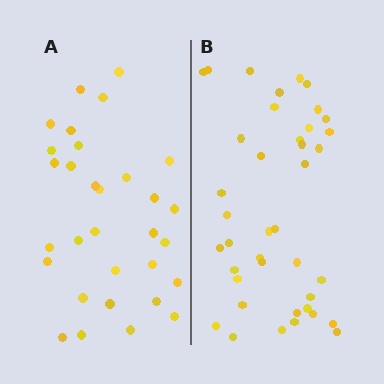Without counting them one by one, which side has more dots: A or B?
Region B (the right region) has more dots.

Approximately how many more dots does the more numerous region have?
Region B has roughly 8 or so more dots than region A.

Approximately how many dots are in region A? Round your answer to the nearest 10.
About 30 dots. (The exact count is 31, which rounds to 30.)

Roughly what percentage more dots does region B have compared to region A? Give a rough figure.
About 30% more.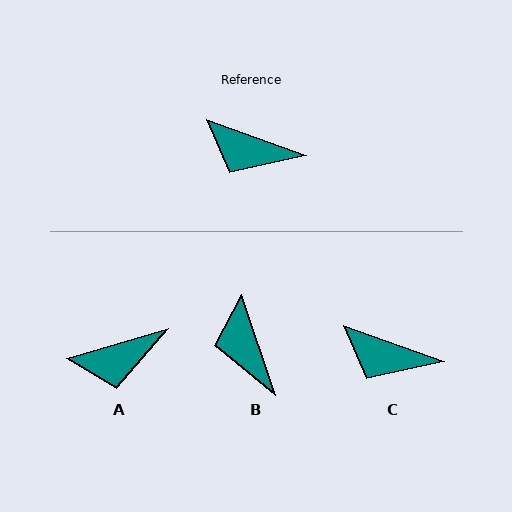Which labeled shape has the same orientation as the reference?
C.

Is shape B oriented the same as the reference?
No, it is off by about 51 degrees.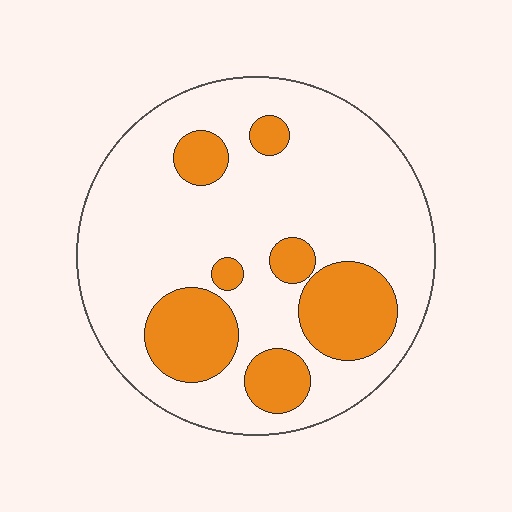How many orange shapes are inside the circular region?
7.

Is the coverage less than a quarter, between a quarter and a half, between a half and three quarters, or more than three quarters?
Less than a quarter.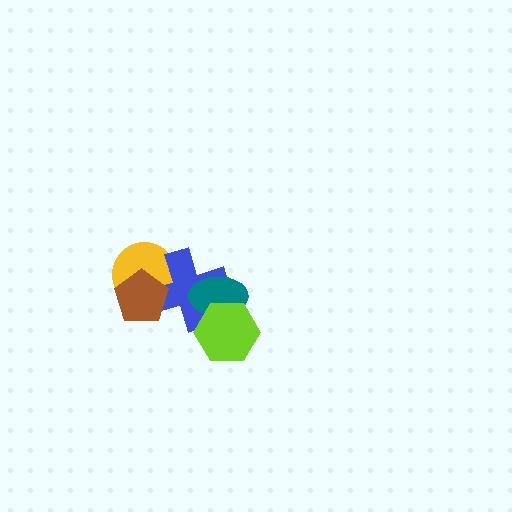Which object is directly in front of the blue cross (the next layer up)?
The teal ellipse is directly in front of the blue cross.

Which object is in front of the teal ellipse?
The lime hexagon is in front of the teal ellipse.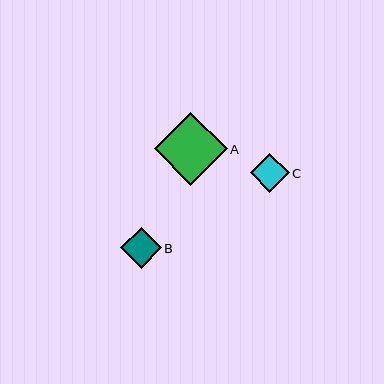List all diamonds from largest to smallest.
From largest to smallest: A, B, C.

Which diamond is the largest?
Diamond A is the largest with a size of approximately 73 pixels.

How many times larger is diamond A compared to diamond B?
Diamond A is approximately 1.8 times the size of diamond B.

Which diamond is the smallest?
Diamond C is the smallest with a size of approximately 39 pixels.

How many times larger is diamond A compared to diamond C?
Diamond A is approximately 1.9 times the size of diamond C.